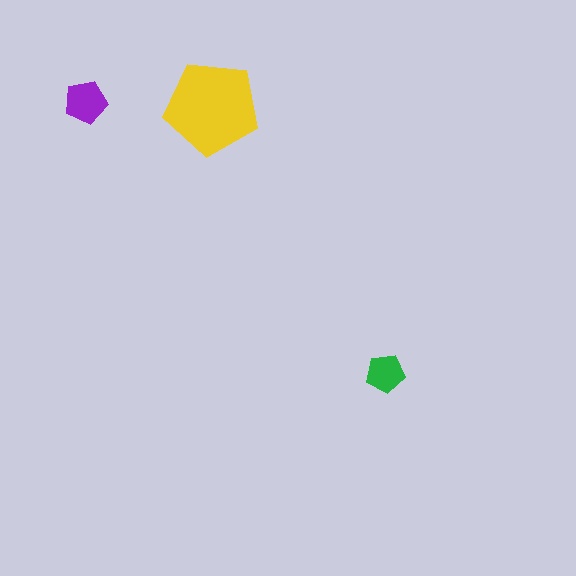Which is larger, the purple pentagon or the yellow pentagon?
The yellow one.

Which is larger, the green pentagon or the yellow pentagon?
The yellow one.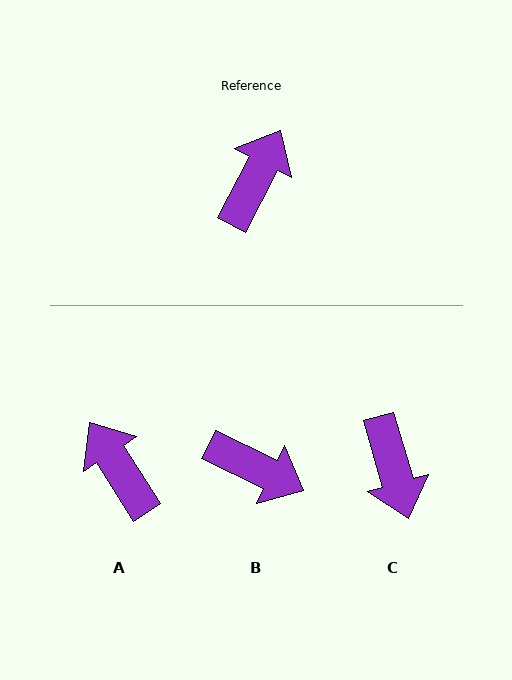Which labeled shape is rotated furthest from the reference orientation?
C, about 137 degrees away.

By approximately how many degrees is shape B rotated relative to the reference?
Approximately 89 degrees clockwise.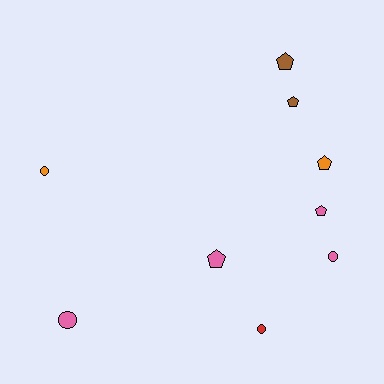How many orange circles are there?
There is 1 orange circle.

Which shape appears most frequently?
Pentagon, with 5 objects.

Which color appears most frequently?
Pink, with 4 objects.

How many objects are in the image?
There are 9 objects.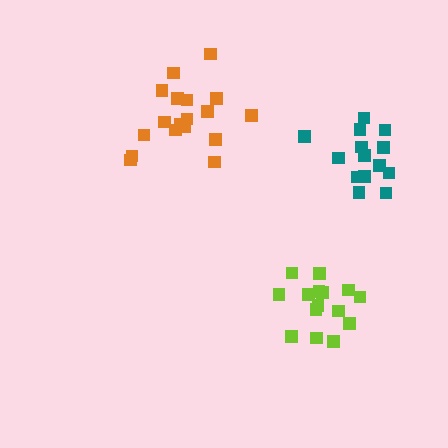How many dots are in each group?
Group 1: 18 dots, Group 2: 14 dots, Group 3: 15 dots (47 total).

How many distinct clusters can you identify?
There are 3 distinct clusters.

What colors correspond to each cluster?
The clusters are colored: orange, teal, lime.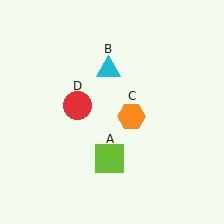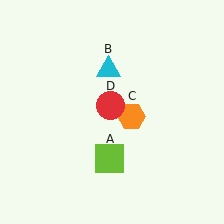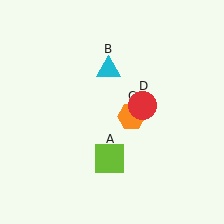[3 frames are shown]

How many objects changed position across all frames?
1 object changed position: red circle (object D).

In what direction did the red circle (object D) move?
The red circle (object D) moved right.